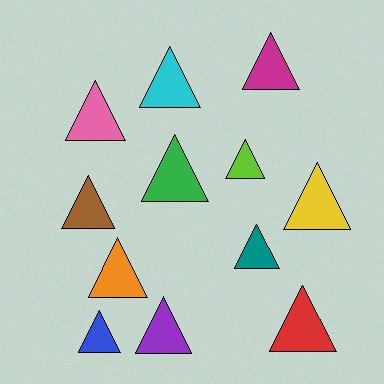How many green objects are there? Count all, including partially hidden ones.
There is 1 green object.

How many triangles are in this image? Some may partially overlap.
There are 12 triangles.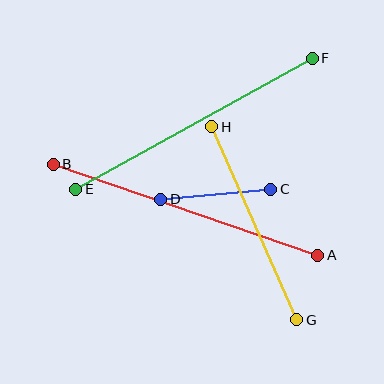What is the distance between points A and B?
The distance is approximately 280 pixels.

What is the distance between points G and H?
The distance is approximately 211 pixels.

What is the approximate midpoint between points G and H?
The midpoint is at approximately (254, 223) pixels.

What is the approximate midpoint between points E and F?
The midpoint is at approximately (194, 124) pixels.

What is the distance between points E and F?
The distance is approximately 271 pixels.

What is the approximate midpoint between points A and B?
The midpoint is at approximately (186, 210) pixels.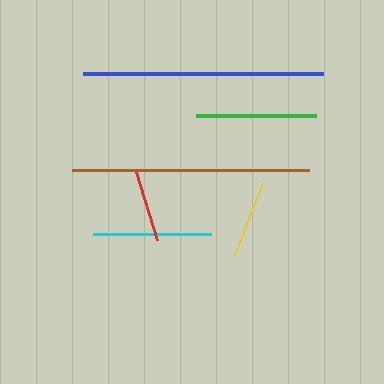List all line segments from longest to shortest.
From longest to shortest: blue, brown, green, cyan, yellow, red.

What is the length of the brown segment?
The brown segment is approximately 237 pixels long.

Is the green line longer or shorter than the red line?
The green line is longer than the red line.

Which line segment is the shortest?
The red line is the shortest at approximately 72 pixels.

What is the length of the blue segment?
The blue segment is approximately 240 pixels long.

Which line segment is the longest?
The blue line is the longest at approximately 240 pixels.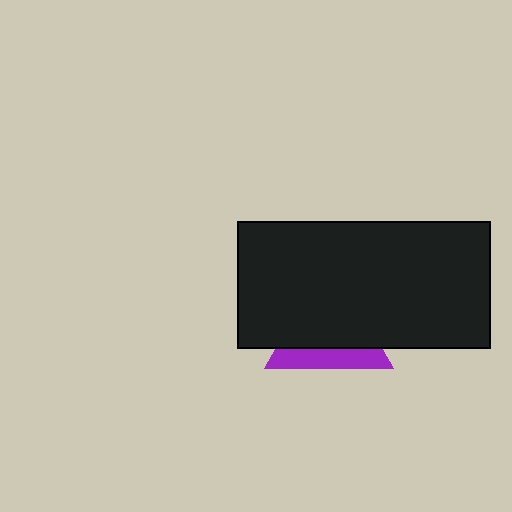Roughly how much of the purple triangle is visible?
A small part of it is visible (roughly 32%).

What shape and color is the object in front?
The object in front is a black rectangle.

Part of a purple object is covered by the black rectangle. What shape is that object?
It is a triangle.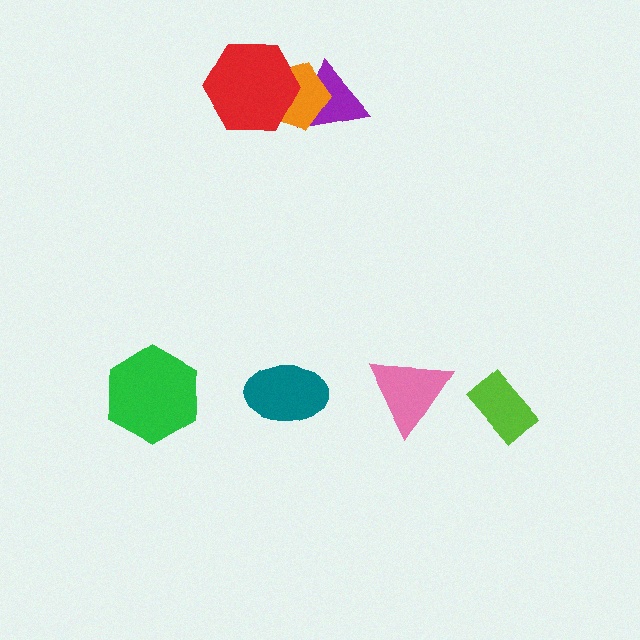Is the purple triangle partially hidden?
Yes, it is partially covered by another shape.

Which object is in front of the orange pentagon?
The red hexagon is in front of the orange pentagon.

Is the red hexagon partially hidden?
No, no other shape covers it.